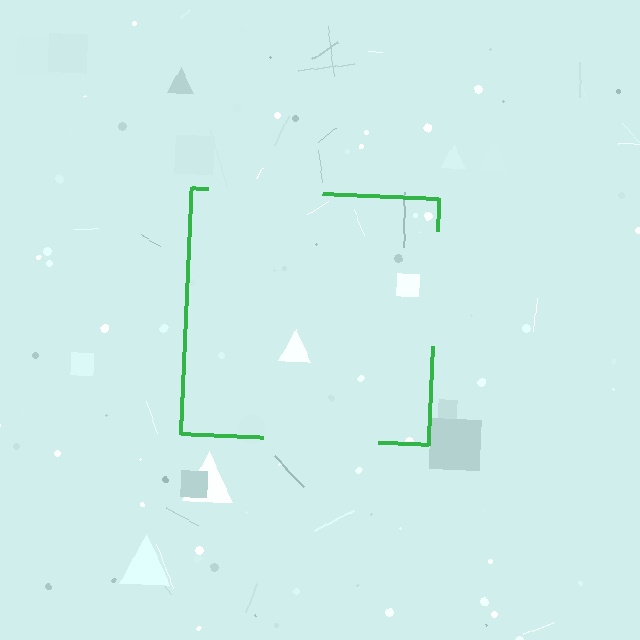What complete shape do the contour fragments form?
The contour fragments form a square.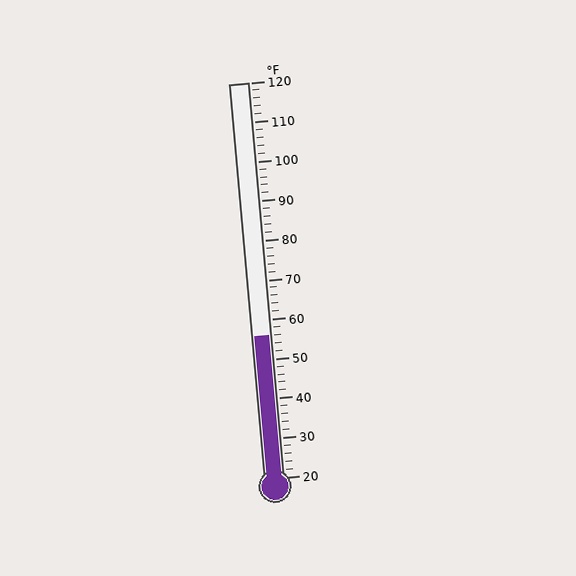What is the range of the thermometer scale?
The thermometer scale ranges from 20°F to 120°F.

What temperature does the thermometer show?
The thermometer shows approximately 56°F.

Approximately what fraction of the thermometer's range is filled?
The thermometer is filled to approximately 35% of its range.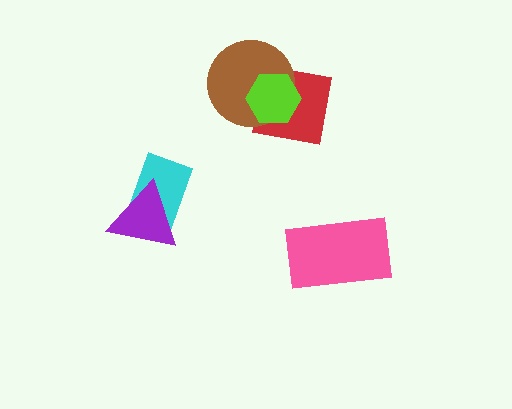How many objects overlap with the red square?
2 objects overlap with the red square.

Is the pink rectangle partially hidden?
No, no other shape covers it.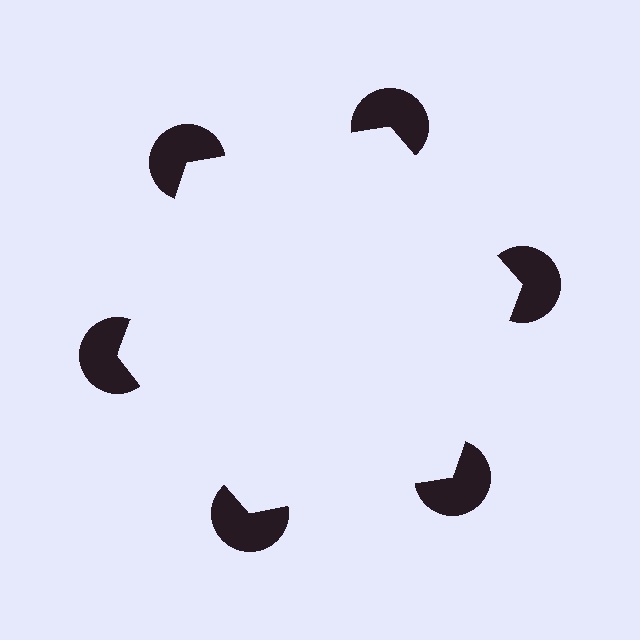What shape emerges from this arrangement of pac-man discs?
An illusory hexagon — its edges are inferred from the aligned wedge cuts in the pac-man discs, not physically drawn.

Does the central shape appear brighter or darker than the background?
It typically appears slightly brighter than the background, even though no actual brightness change is drawn.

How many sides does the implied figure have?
6 sides.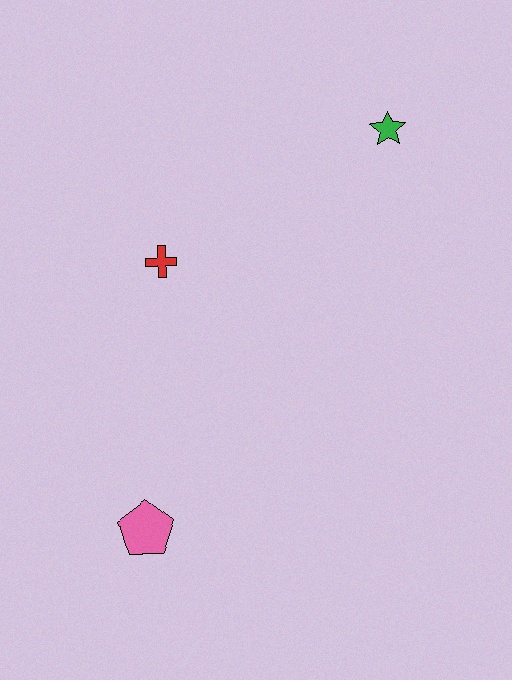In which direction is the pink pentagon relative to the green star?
The pink pentagon is below the green star.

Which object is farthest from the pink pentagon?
The green star is farthest from the pink pentagon.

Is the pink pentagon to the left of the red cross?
Yes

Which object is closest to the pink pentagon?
The red cross is closest to the pink pentagon.